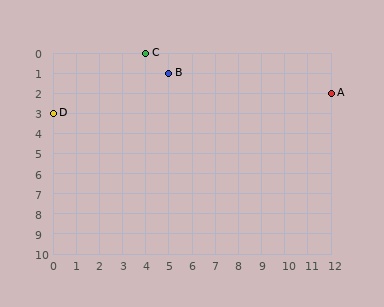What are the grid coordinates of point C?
Point C is at grid coordinates (4, 0).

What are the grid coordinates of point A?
Point A is at grid coordinates (12, 2).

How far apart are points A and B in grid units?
Points A and B are 7 columns and 1 row apart (about 7.1 grid units diagonally).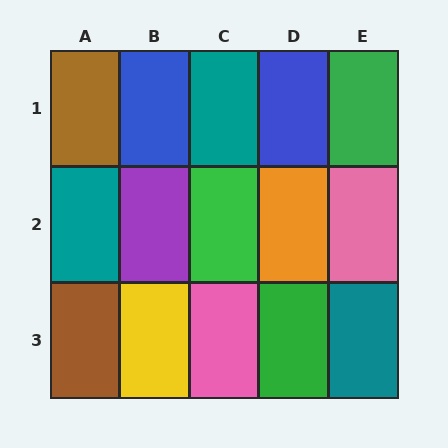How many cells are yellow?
1 cell is yellow.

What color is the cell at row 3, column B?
Yellow.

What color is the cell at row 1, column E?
Green.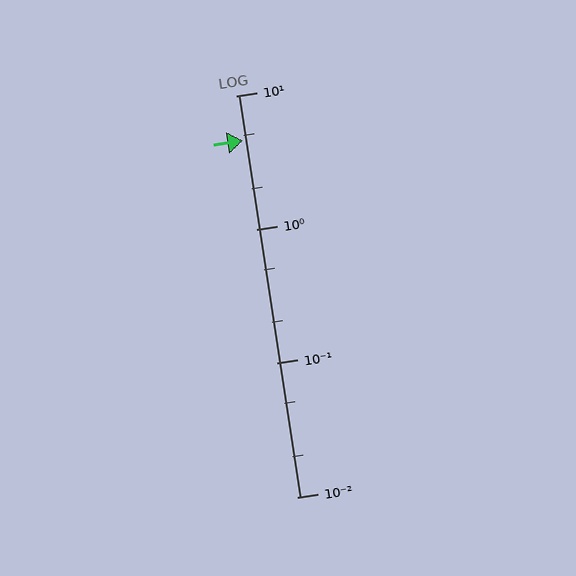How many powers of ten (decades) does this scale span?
The scale spans 3 decades, from 0.01 to 10.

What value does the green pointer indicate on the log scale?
The pointer indicates approximately 4.6.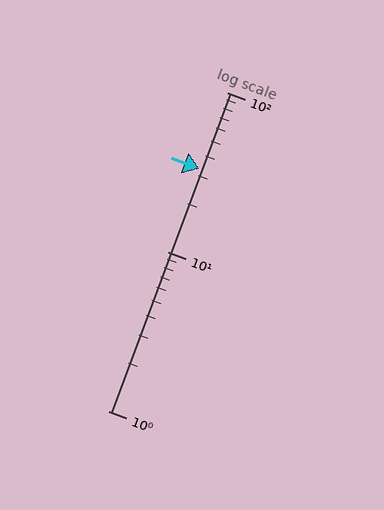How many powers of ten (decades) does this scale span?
The scale spans 2 decades, from 1 to 100.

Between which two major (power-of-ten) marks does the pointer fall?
The pointer is between 10 and 100.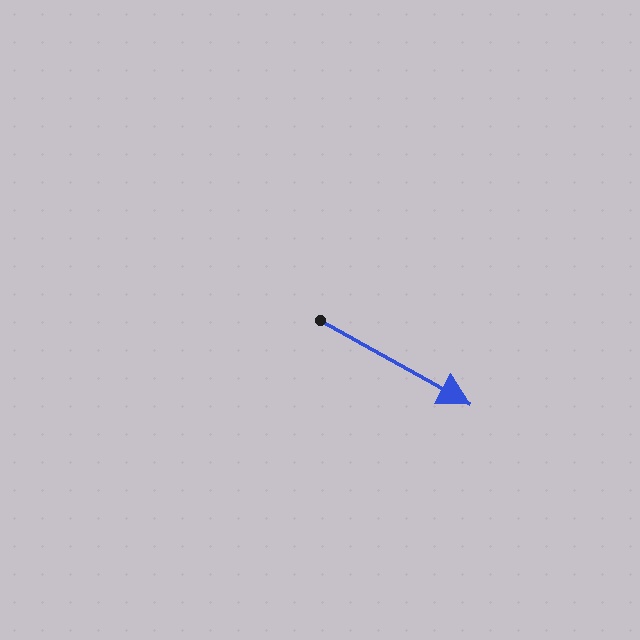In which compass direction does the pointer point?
Southeast.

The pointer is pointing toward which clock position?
Roughly 4 o'clock.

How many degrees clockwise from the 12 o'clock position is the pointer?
Approximately 119 degrees.